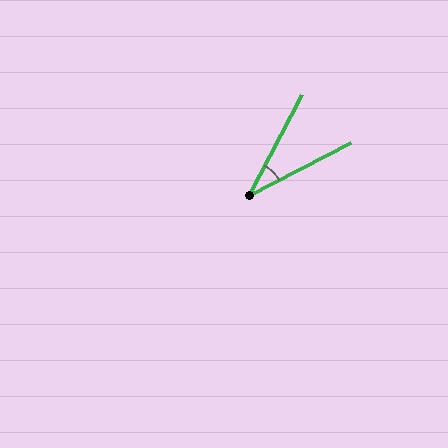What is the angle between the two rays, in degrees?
Approximately 35 degrees.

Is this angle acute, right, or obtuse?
It is acute.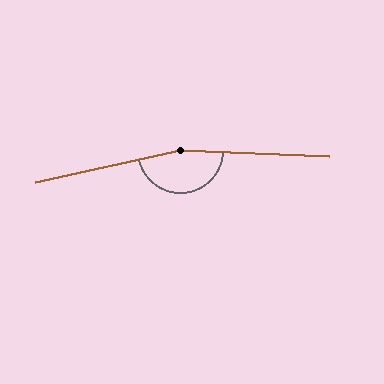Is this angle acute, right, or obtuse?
It is obtuse.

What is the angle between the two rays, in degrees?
Approximately 165 degrees.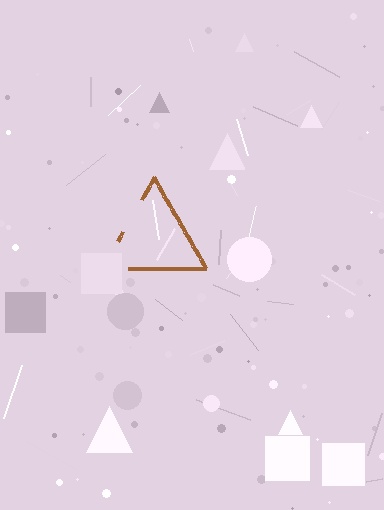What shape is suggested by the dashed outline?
The dashed outline suggests a triangle.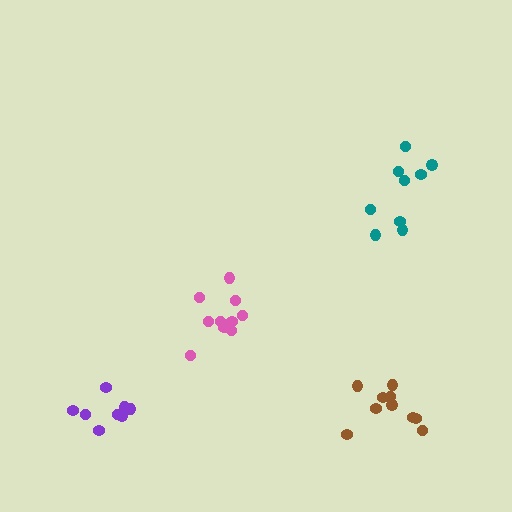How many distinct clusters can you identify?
There are 4 distinct clusters.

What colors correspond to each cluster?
The clusters are colored: pink, teal, brown, purple.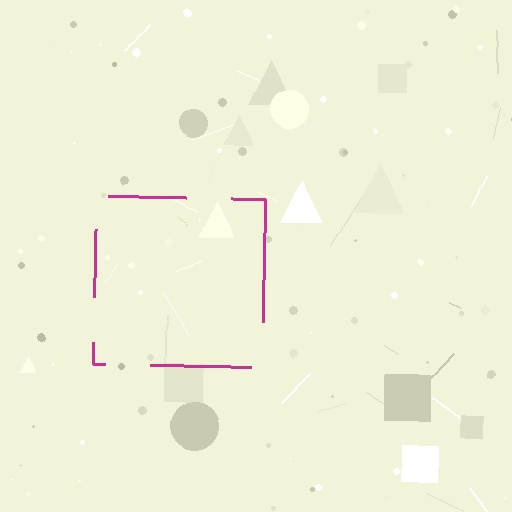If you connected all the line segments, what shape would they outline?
They would outline a square.